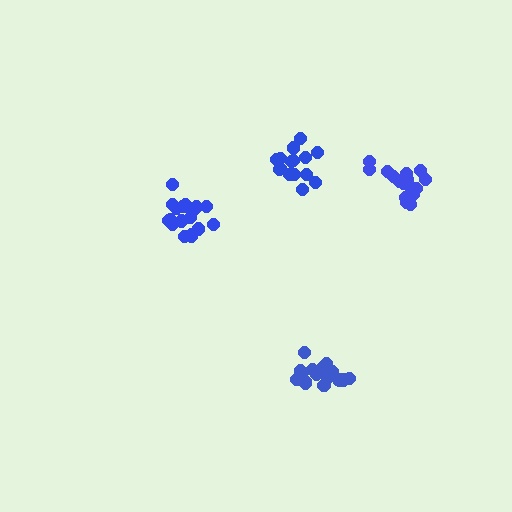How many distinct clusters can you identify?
There are 4 distinct clusters.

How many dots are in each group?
Group 1: 15 dots, Group 2: 17 dots, Group 3: 17 dots, Group 4: 20 dots (69 total).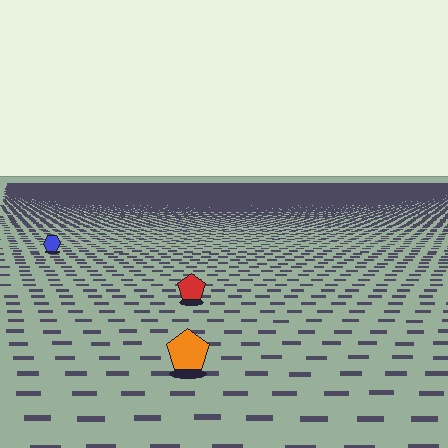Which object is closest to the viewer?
The orange pentagon is closest. The texture marks near it are larger and more spread out.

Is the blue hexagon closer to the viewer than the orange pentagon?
No. The orange pentagon is closer — you can tell from the texture gradient: the ground texture is coarser near it.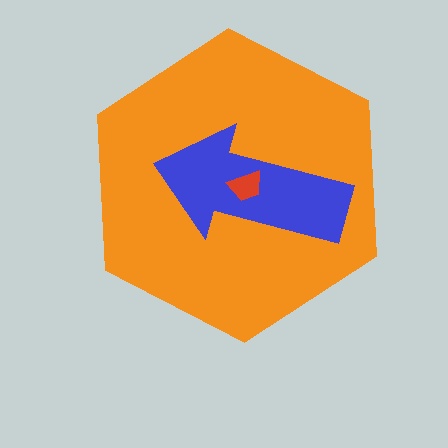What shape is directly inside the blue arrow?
The red trapezoid.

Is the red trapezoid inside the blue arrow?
Yes.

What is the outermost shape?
The orange hexagon.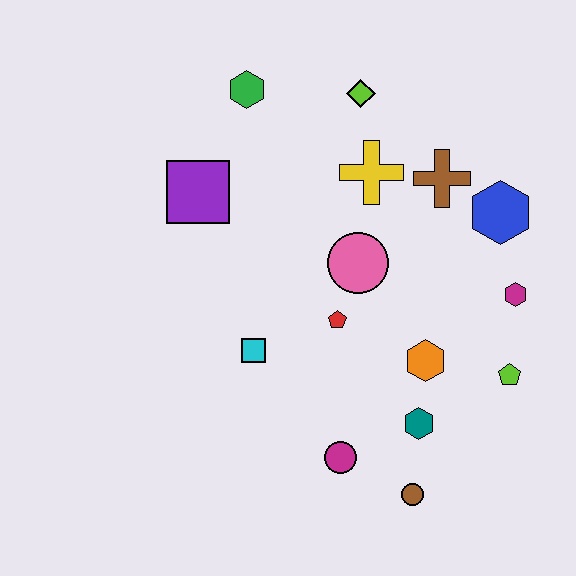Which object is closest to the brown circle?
The teal hexagon is closest to the brown circle.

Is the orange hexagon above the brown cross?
No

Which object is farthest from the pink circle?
The brown circle is farthest from the pink circle.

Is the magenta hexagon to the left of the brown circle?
No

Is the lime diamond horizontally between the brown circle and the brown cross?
No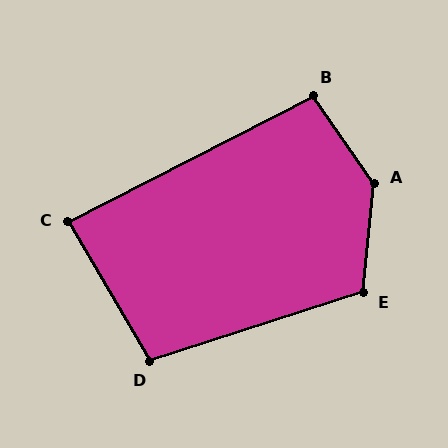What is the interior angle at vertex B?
Approximately 98 degrees (obtuse).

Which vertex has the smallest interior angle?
C, at approximately 87 degrees.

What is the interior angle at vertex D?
Approximately 103 degrees (obtuse).